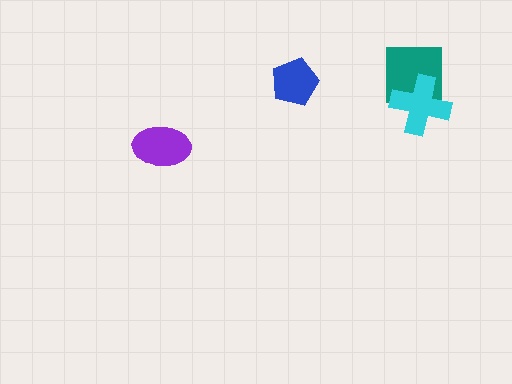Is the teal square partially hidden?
Yes, it is partially covered by another shape.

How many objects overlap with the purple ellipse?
0 objects overlap with the purple ellipse.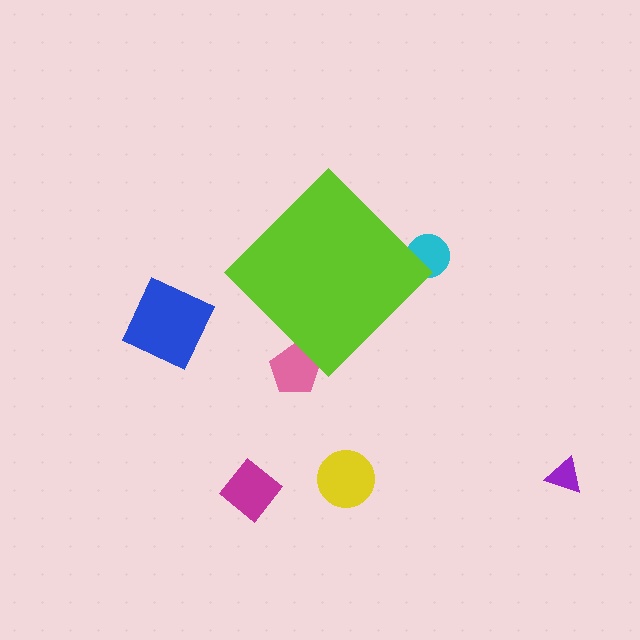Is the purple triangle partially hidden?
No, the purple triangle is fully visible.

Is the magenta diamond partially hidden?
No, the magenta diamond is fully visible.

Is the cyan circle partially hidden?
Yes, the cyan circle is partially hidden behind the lime diamond.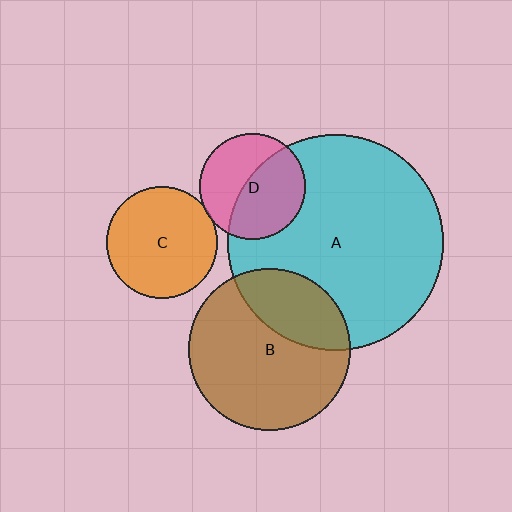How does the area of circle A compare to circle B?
Approximately 1.8 times.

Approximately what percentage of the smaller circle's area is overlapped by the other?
Approximately 5%.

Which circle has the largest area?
Circle A (cyan).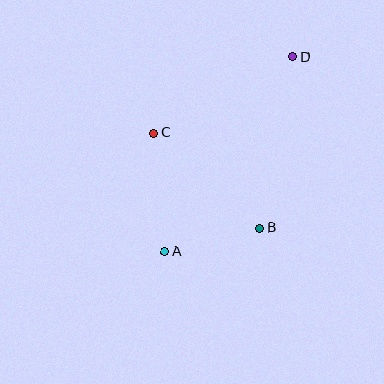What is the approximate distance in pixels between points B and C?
The distance between B and C is approximately 142 pixels.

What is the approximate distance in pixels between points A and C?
The distance between A and C is approximately 119 pixels.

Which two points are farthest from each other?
Points A and D are farthest from each other.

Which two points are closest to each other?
Points A and B are closest to each other.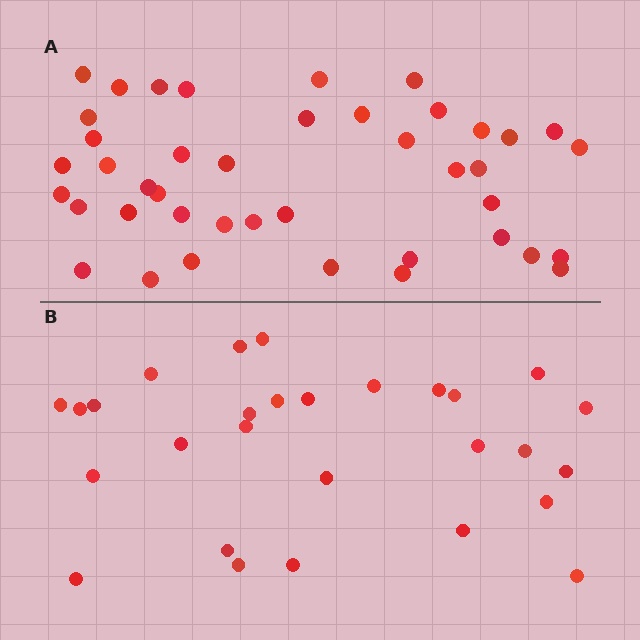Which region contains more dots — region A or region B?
Region A (the top region) has more dots.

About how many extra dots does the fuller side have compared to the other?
Region A has approximately 15 more dots than region B.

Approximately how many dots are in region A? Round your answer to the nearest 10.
About 40 dots. (The exact count is 42, which rounds to 40.)